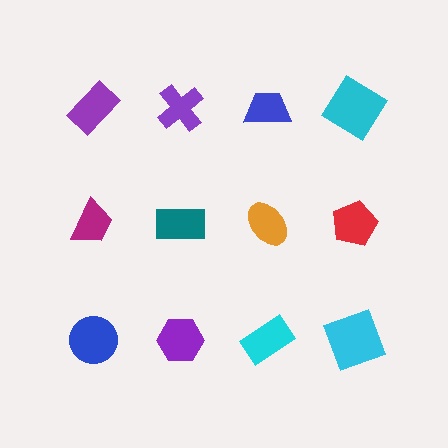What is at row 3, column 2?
A purple hexagon.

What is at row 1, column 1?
A purple rectangle.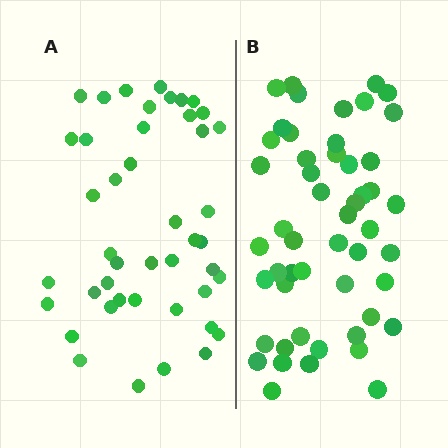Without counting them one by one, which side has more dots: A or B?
Region B (the right region) has more dots.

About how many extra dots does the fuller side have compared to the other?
Region B has roughly 8 or so more dots than region A.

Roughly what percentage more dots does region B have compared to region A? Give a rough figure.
About 15% more.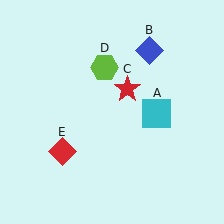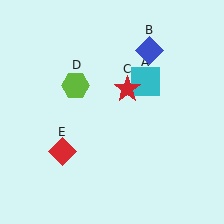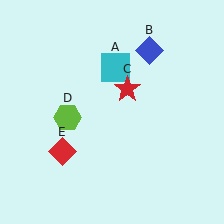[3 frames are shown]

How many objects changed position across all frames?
2 objects changed position: cyan square (object A), lime hexagon (object D).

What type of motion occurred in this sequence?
The cyan square (object A), lime hexagon (object D) rotated counterclockwise around the center of the scene.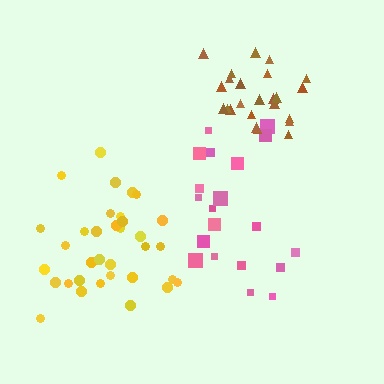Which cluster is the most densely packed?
Yellow.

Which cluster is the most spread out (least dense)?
Pink.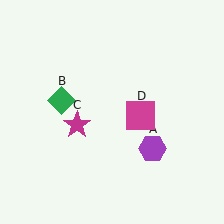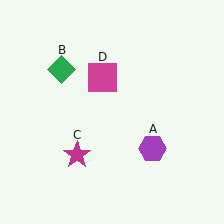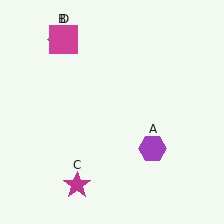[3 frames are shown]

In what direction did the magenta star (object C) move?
The magenta star (object C) moved down.